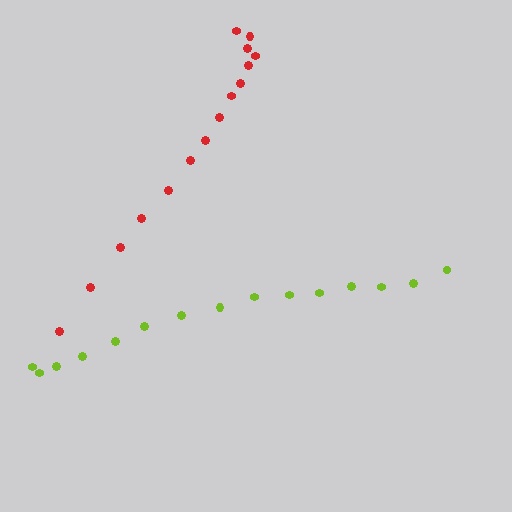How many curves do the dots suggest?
There are 2 distinct paths.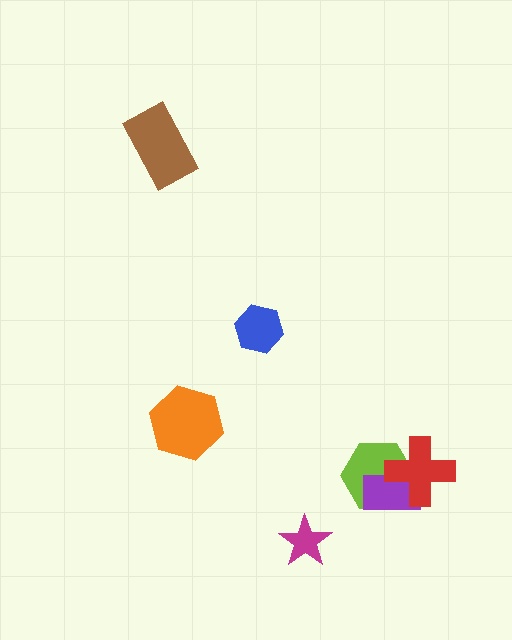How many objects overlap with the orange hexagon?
0 objects overlap with the orange hexagon.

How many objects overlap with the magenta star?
0 objects overlap with the magenta star.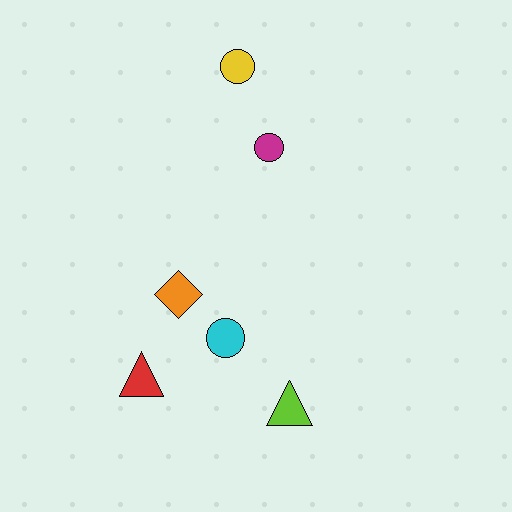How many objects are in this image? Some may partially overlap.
There are 6 objects.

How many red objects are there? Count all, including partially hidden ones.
There is 1 red object.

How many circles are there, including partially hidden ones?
There are 3 circles.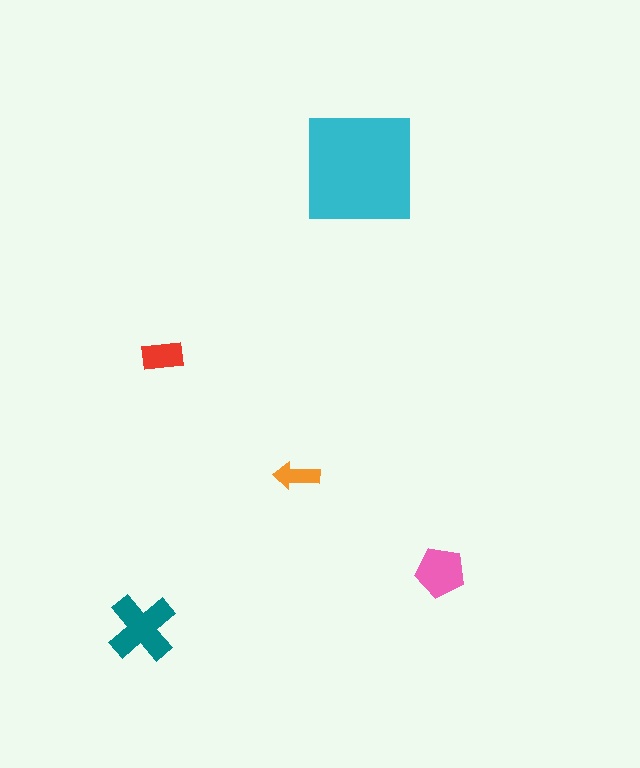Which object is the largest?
The cyan square.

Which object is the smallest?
The orange arrow.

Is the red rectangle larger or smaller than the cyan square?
Smaller.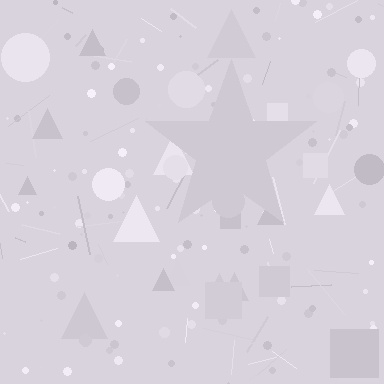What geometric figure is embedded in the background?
A star is embedded in the background.